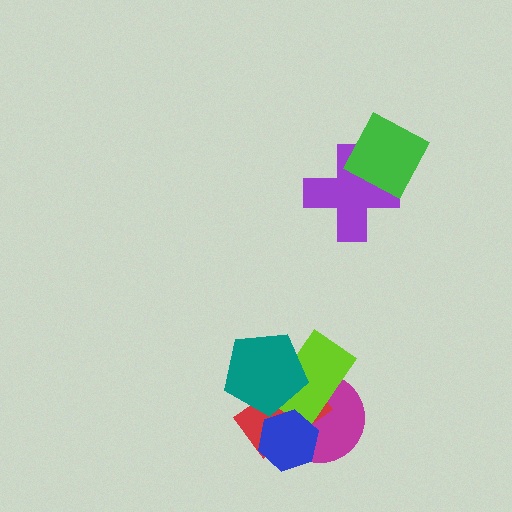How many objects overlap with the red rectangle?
4 objects overlap with the red rectangle.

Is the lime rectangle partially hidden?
Yes, it is partially covered by another shape.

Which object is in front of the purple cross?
The green diamond is in front of the purple cross.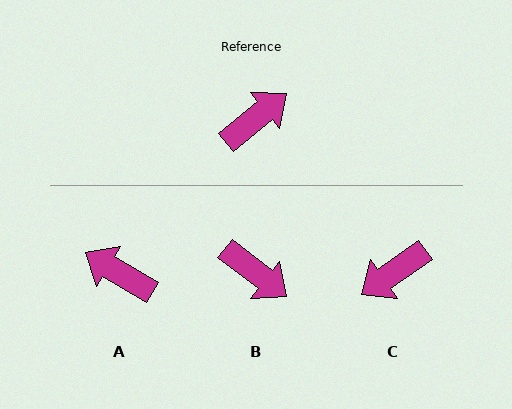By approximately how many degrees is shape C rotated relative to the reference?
Approximately 175 degrees counter-clockwise.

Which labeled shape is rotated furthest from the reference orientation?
C, about 175 degrees away.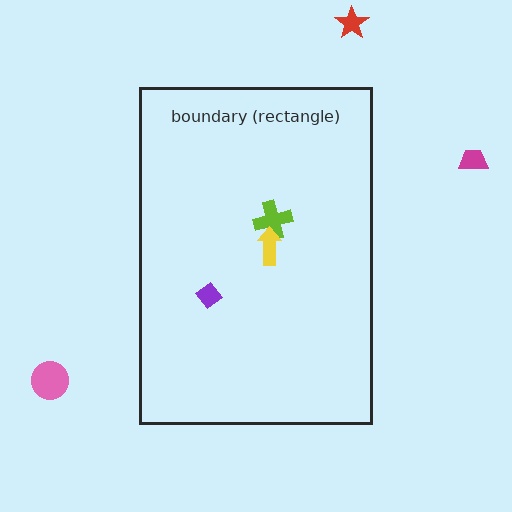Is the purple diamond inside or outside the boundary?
Inside.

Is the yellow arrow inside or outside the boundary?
Inside.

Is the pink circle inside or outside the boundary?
Outside.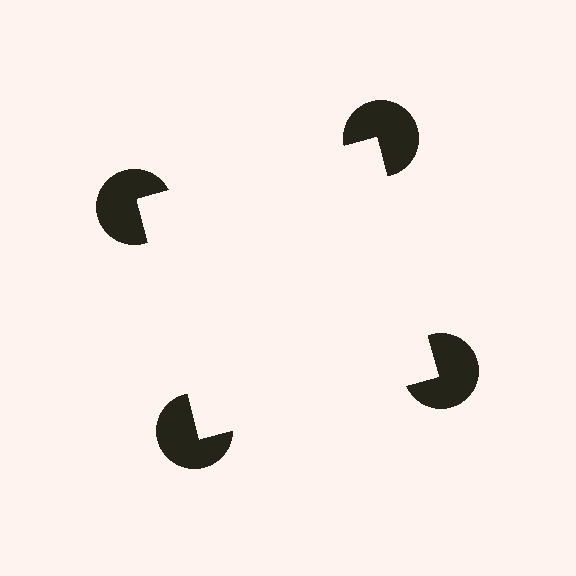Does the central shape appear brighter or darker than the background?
It typically appears slightly brighter than the background, even though no actual brightness change is drawn.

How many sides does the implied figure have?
4 sides.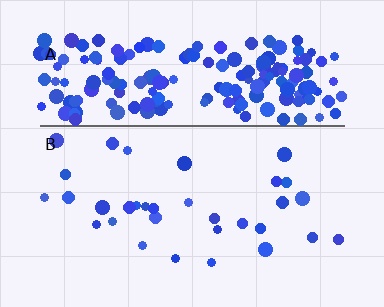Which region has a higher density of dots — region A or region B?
A (the top).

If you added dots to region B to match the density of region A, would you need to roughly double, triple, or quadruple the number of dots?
Approximately quadruple.